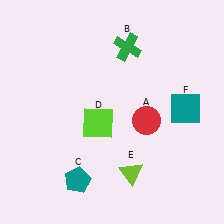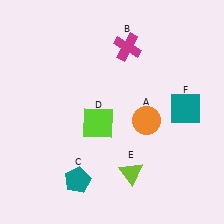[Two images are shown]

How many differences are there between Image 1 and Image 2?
There are 2 differences between the two images.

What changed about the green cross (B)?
In Image 1, B is green. In Image 2, it changed to magenta.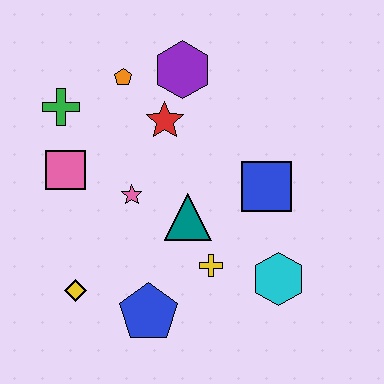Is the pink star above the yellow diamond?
Yes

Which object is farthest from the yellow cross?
The green cross is farthest from the yellow cross.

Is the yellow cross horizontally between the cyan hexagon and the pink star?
Yes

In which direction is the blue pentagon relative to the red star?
The blue pentagon is below the red star.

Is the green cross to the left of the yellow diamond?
Yes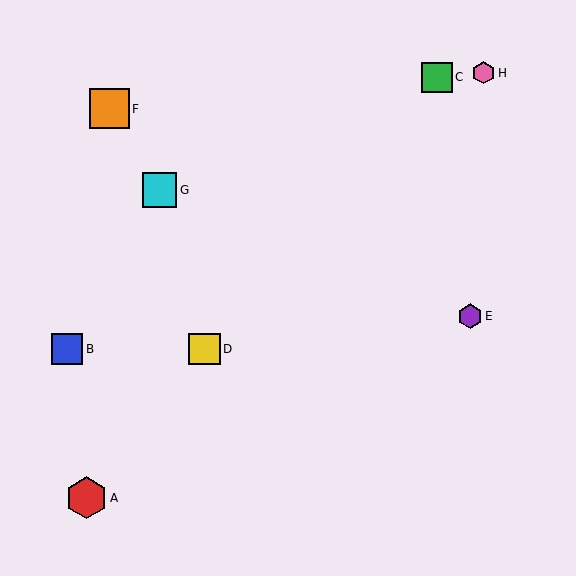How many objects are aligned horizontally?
2 objects (B, D) are aligned horizontally.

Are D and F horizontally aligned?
No, D is at y≈349 and F is at y≈109.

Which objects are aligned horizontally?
Objects B, D are aligned horizontally.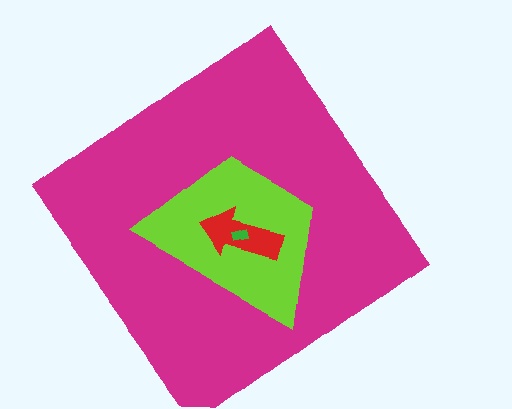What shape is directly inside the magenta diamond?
The lime trapezoid.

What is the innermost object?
The green rectangle.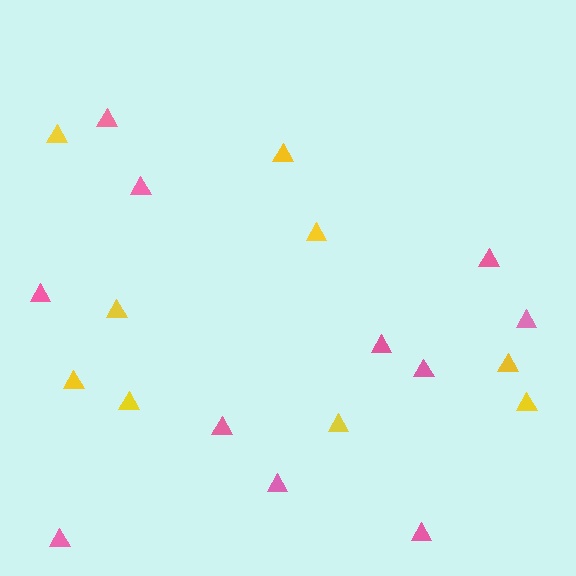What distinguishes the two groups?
There are 2 groups: one group of pink triangles (11) and one group of yellow triangles (9).